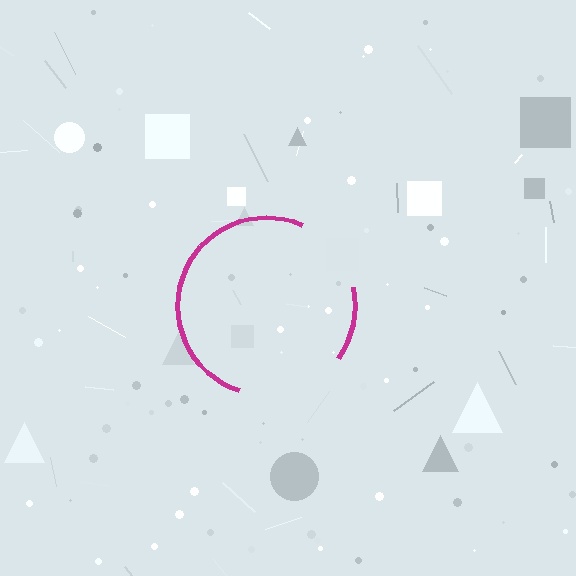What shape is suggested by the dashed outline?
The dashed outline suggests a circle.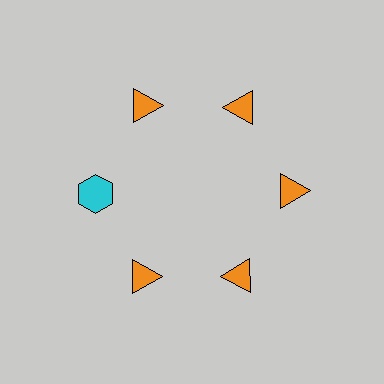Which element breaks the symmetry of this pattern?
The cyan hexagon at roughly the 9 o'clock position breaks the symmetry. All other shapes are orange triangles.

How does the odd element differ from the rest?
It differs in both color (cyan instead of orange) and shape (hexagon instead of triangle).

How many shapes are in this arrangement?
There are 6 shapes arranged in a ring pattern.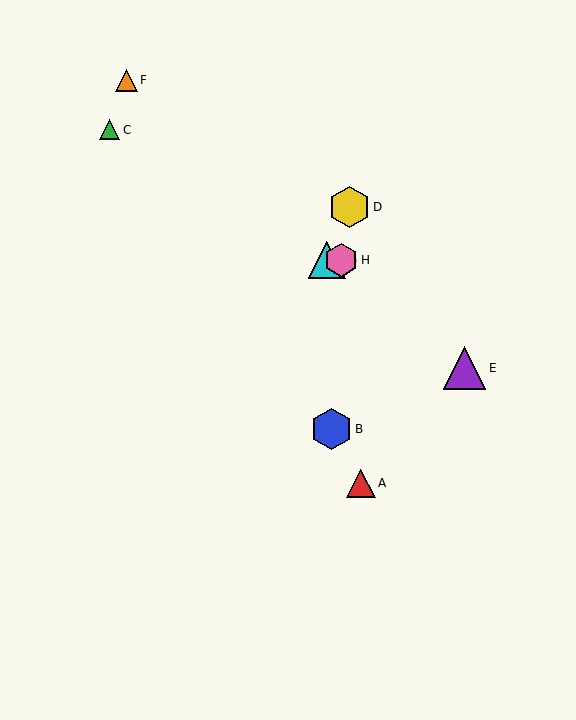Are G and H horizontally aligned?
Yes, both are at y≈260.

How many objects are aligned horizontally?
2 objects (G, H) are aligned horizontally.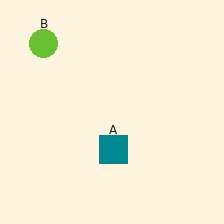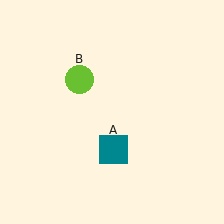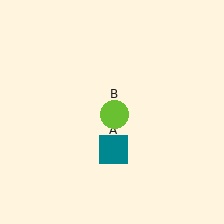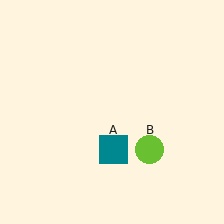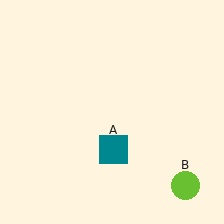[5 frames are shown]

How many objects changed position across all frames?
1 object changed position: lime circle (object B).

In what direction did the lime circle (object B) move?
The lime circle (object B) moved down and to the right.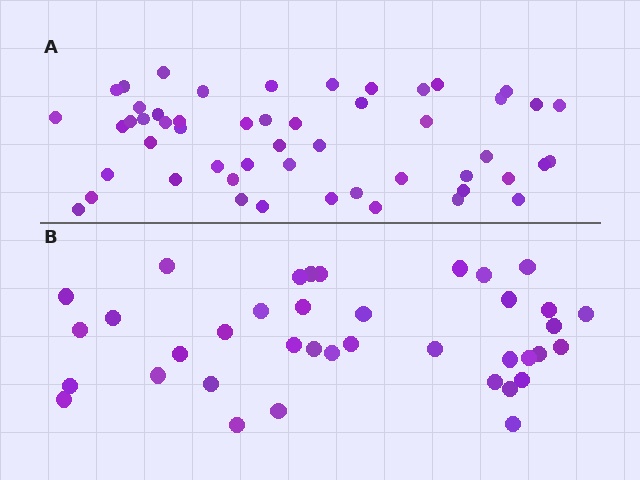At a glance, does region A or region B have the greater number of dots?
Region A (the top region) has more dots.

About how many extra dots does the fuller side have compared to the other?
Region A has approximately 15 more dots than region B.